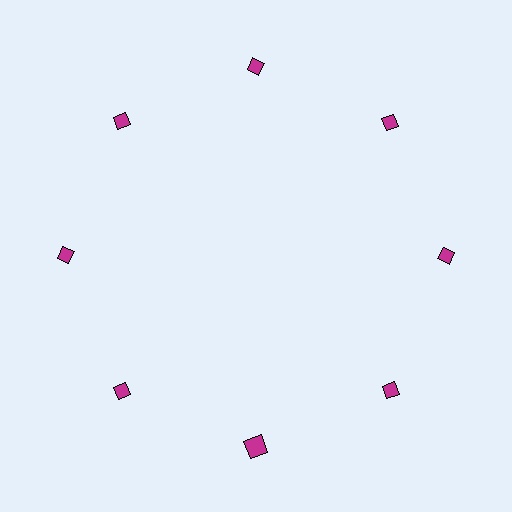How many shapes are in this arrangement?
There are 8 shapes arranged in a ring pattern.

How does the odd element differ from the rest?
It has a different shape: square instead of diamond.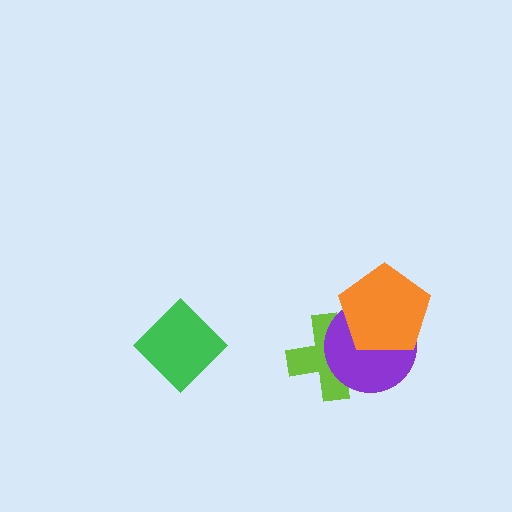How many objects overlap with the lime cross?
2 objects overlap with the lime cross.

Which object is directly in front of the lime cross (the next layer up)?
The purple circle is directly in front of the lime cross.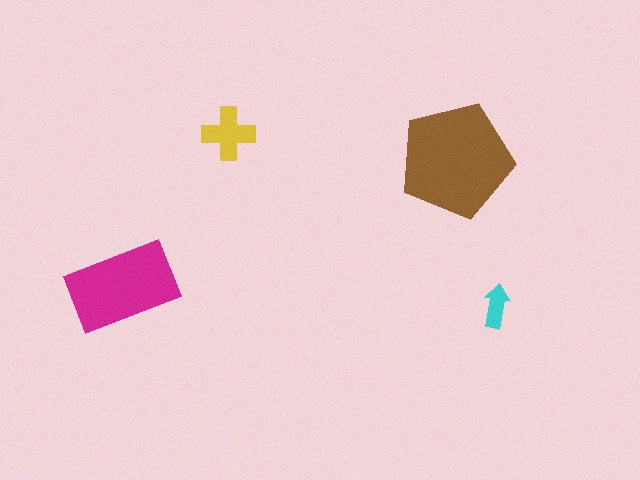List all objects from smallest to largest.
The cyan arrow, the yellow cross, the magenta rectangle, the brown pentagon.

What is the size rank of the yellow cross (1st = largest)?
3rd.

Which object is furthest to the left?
The magenta rectangle is leftmost.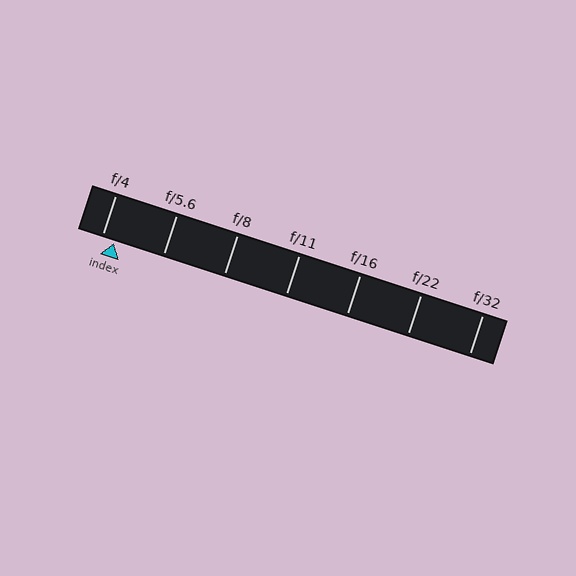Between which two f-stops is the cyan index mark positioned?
The index mark is between f/4 and f/5.6.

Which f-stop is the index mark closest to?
The index mark is closest to f/4.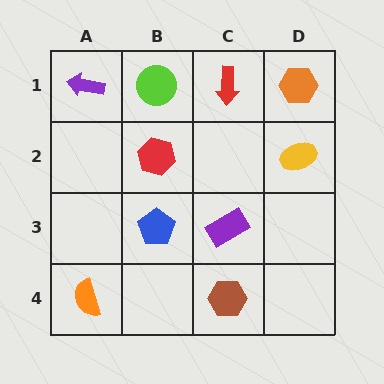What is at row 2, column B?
A red hexagon.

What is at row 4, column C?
A brown hexagon.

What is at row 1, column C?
A red arrow.